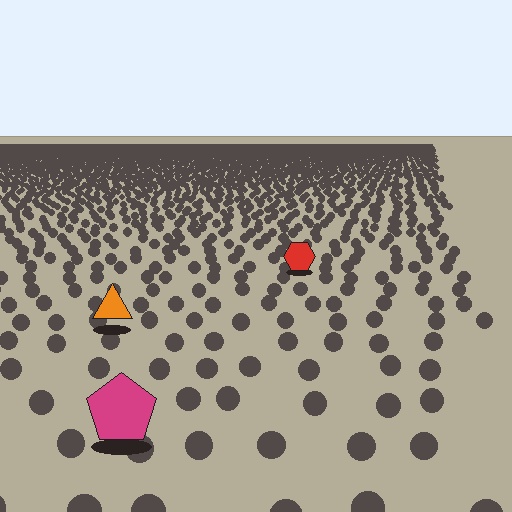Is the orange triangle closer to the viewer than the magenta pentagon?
No. The magenta pentagon is closer — you can tell from the texture gradient: the ground texture is coarser near it.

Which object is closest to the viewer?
The magenta pentagon is closest. The texture marks near it are larger and more spread out.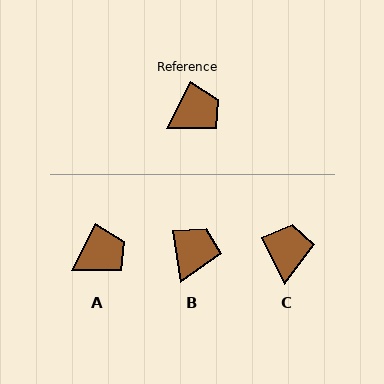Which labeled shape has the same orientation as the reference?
A.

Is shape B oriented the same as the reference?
No, it is off by about 35 degrees.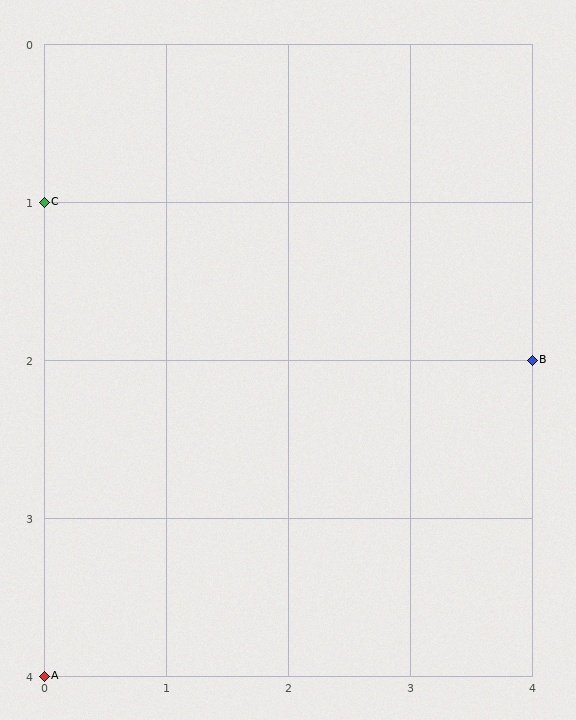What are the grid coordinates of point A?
Point A is at grid coordinates (0, 4).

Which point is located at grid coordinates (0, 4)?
Point A is at (0, 4).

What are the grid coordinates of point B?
Point B is at grid coordinates (4, 2).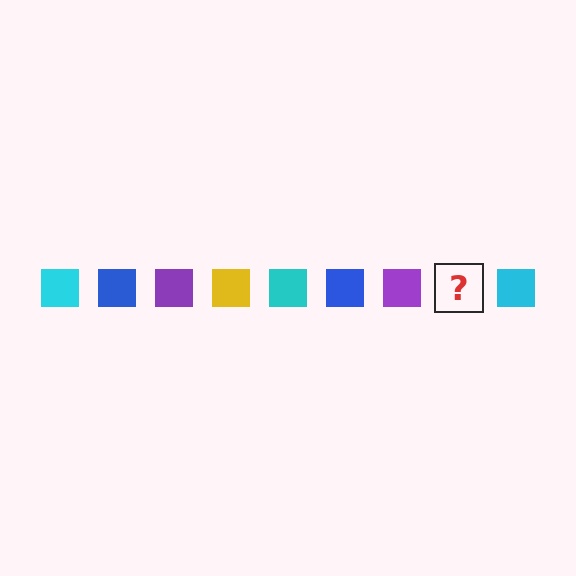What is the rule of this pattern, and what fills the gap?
The rule is that the pattern cycles through cyan, blue, purple, yellow squares. The gap should be filled with a yellow square.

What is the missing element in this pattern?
The missing element is a yellow square.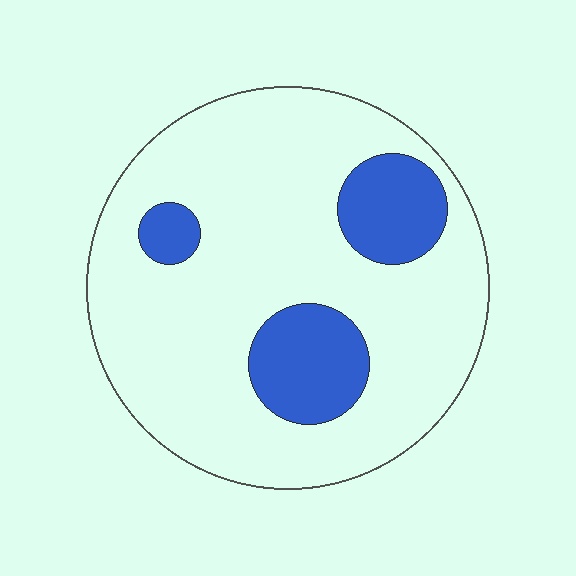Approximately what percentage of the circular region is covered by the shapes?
Approximately 20%.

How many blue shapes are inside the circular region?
3.